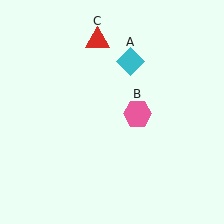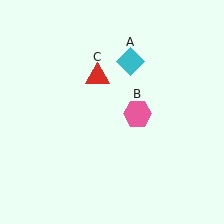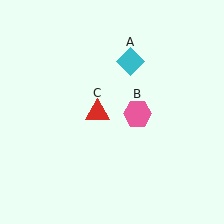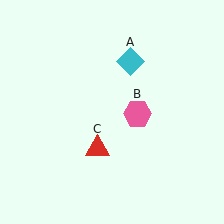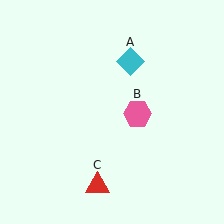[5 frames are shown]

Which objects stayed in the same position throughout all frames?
Cyan diamond (object A) and pink hexagon (object B) remained stationary.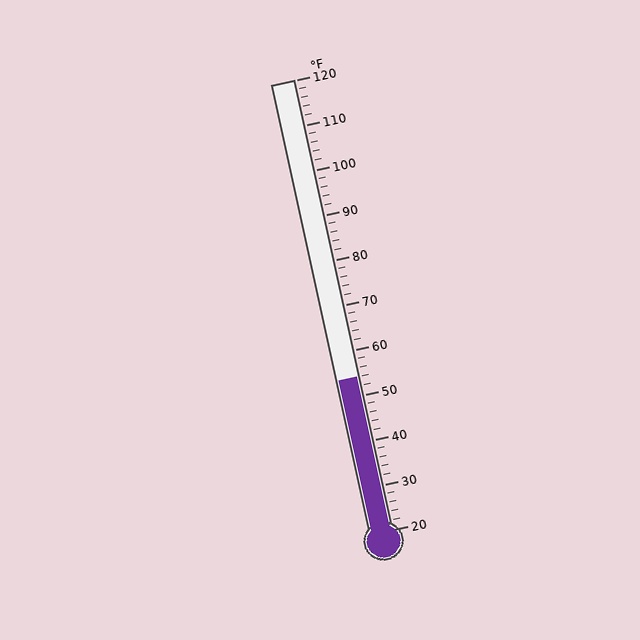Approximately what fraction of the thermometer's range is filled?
The thermometer is filled to approximately 35% of its range.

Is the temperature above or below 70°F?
The temperature is below 70°F.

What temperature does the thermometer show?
The thermometer shows approximately 54°F.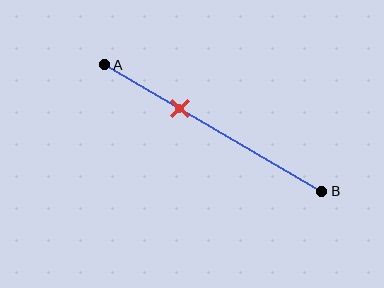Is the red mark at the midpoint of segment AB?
No, the mark is at about 35% from A, not at the 50% midpoint.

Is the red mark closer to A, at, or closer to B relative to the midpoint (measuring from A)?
The red mark is closer to point A than the midpoint of segment AB.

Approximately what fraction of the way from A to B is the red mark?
The red mark is approximately 35% of the way from A to B.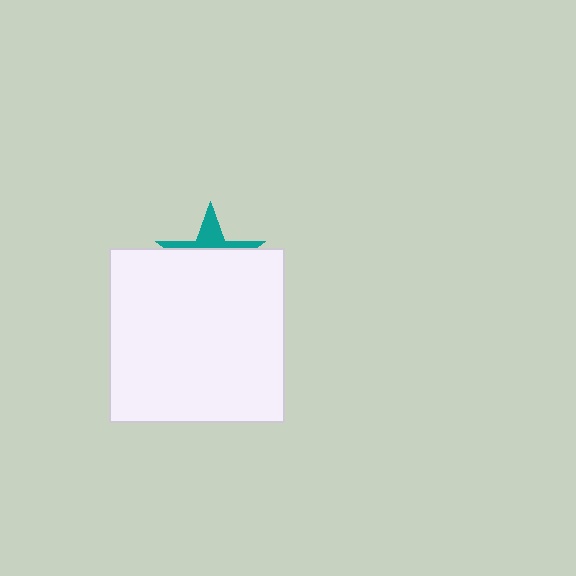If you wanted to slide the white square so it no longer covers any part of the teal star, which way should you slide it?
Slide it down — that is the most direct way to separate the two shapes.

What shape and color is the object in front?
The object in front is a white square.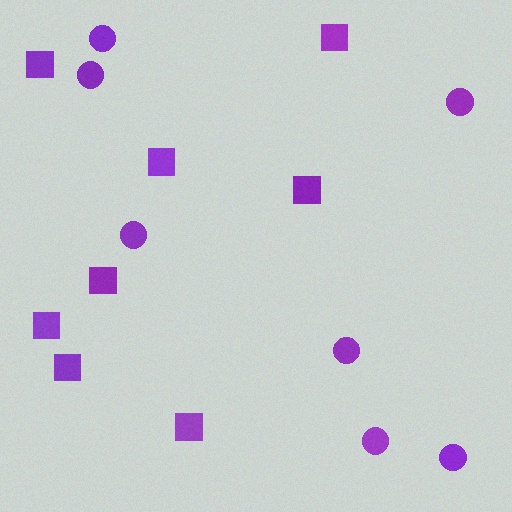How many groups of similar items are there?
There are 2 groups: one group of squares (8) and one group of circles (7).